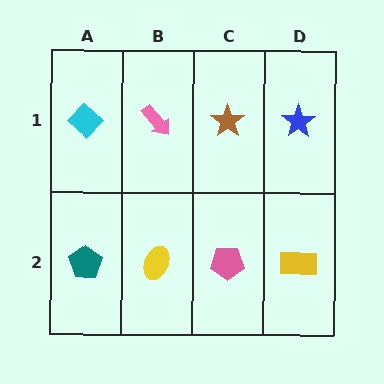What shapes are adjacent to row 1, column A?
A teal pentagon (row 2, column A), a pink arrow (row 1, column B).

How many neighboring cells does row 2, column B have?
3.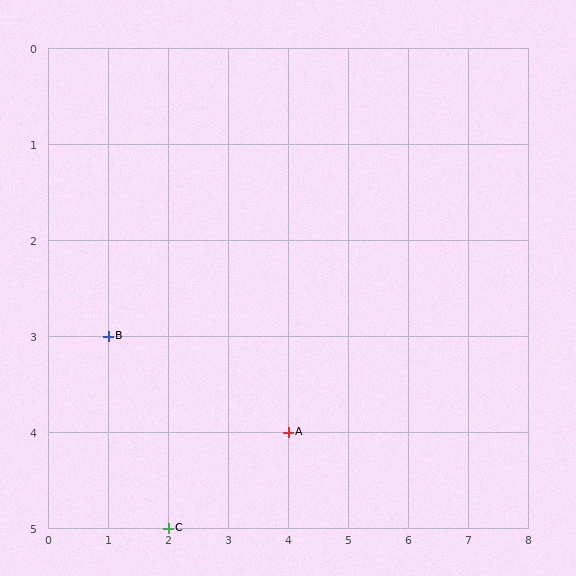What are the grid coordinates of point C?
Point C is at grid coordinates (2, 5).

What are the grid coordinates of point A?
Point A is at grid coordinates (4, 4).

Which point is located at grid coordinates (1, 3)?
Point B is at (1, 3).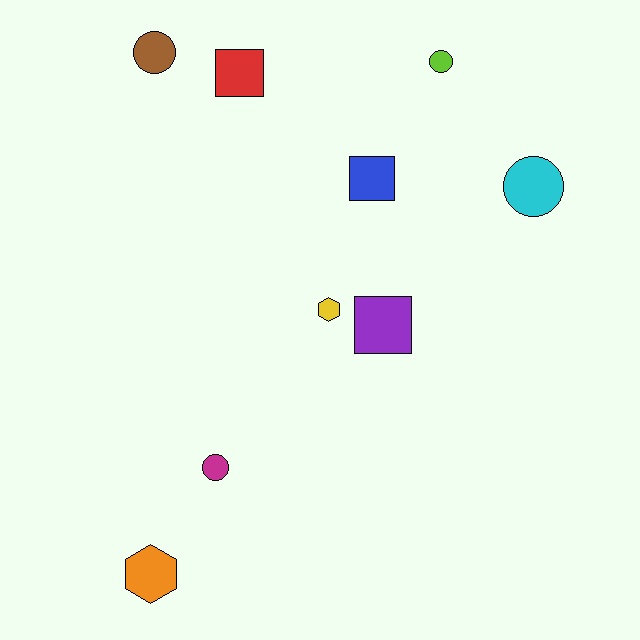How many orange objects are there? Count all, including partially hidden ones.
There is 1 orange object.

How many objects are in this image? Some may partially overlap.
There are 9 objects.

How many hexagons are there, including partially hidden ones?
There are 2 hexagons.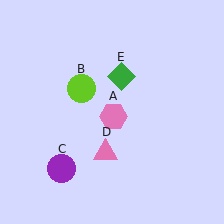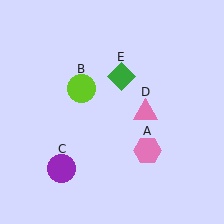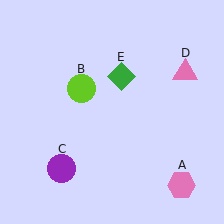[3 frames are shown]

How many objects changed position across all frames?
2 objects changed position: pink hexagon (object A), pink triangle (object D).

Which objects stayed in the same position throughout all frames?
Lime circle (object B) and purple circle (object C) and green diamond (object E) remained stationary.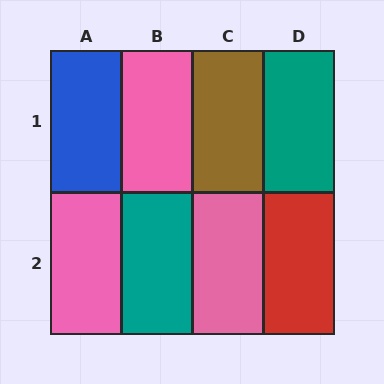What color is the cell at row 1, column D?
Teal.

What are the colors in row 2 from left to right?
Pink, teal, pink, red.